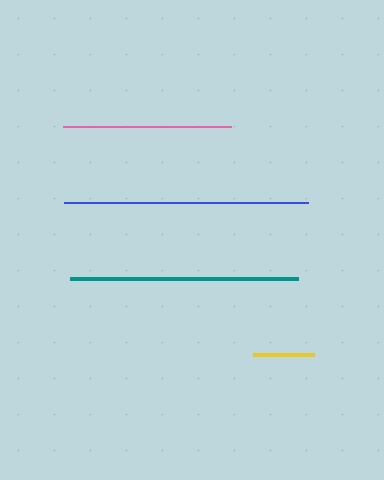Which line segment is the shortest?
The yellow line is the shortest at approximately 60 pixels.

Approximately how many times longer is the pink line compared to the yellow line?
The pink line is approximately 2.8 times the length of the yellow line.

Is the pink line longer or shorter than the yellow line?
The pink line is longer than the yellow line.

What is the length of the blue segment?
The blue segment is approximately 244 pixels long.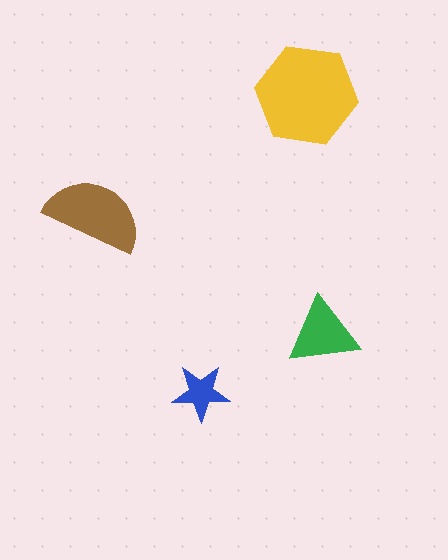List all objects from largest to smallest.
The yellow hexagon, the brown semicircle, the green triangle, the blue star.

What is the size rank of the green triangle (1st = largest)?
3rd.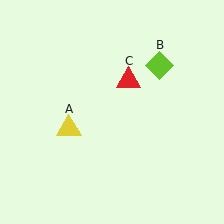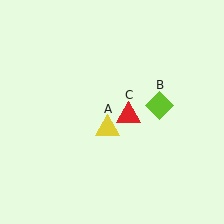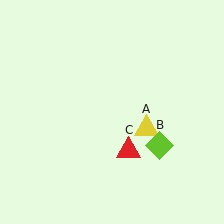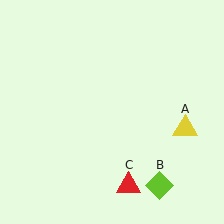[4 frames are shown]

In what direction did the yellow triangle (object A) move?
The yellow triangle (object A) moved right.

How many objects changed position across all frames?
3 objects changed position: yellow triangle (object A), lime diamond (object B), red triangle (object C).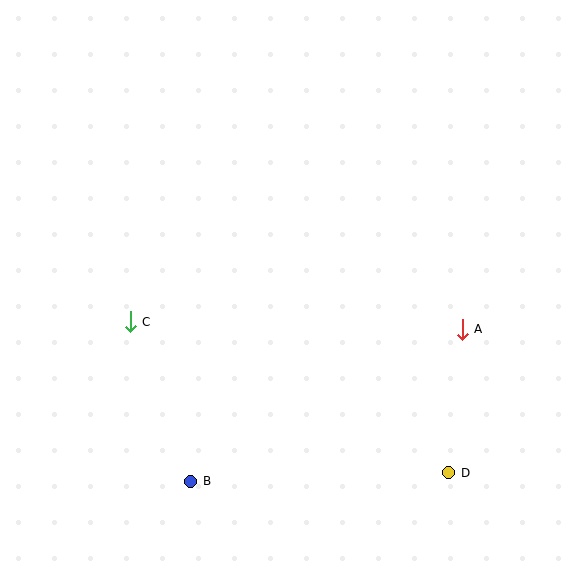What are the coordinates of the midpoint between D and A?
The midpoint between D and A is at (456, 401).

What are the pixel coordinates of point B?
Point B is at (191, 481).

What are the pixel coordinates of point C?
Point C is at (130, 322).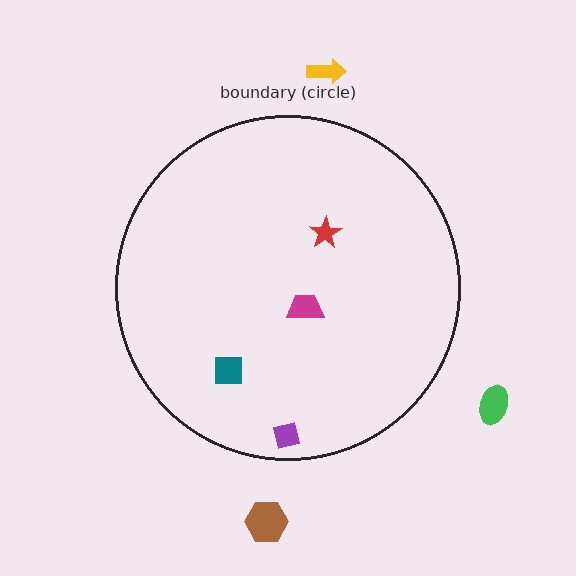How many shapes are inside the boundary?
4 inside, 3 outside.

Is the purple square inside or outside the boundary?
Inside.